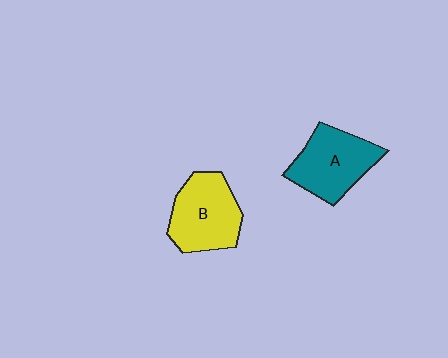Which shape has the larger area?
Shape B (yellow).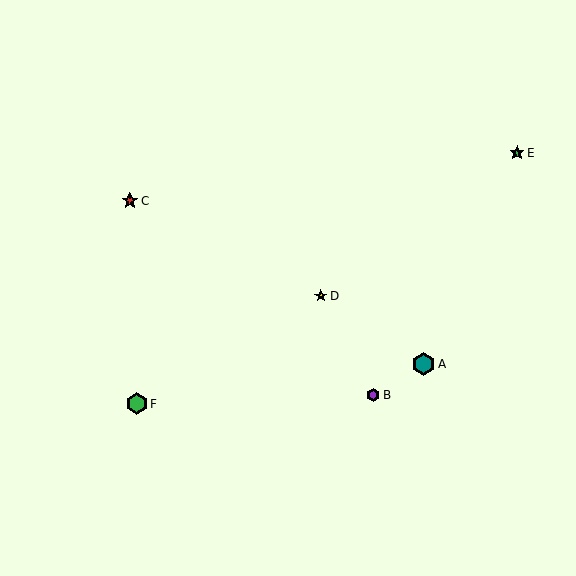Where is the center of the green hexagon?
The center of the green hexagon is at (137, 404).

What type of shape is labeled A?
Shape A is a teal hexagon.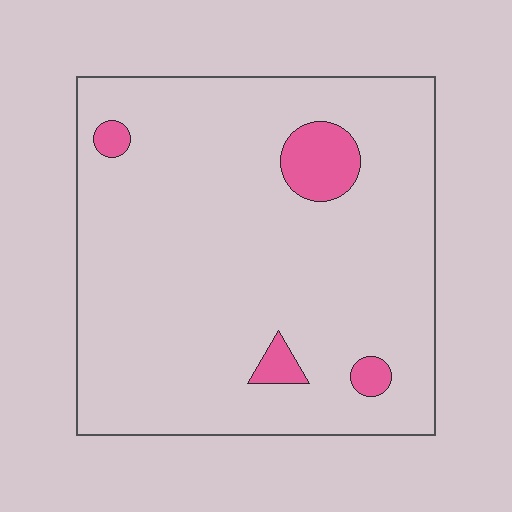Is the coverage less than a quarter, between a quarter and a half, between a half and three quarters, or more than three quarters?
Less than a quarter.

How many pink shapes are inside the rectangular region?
4.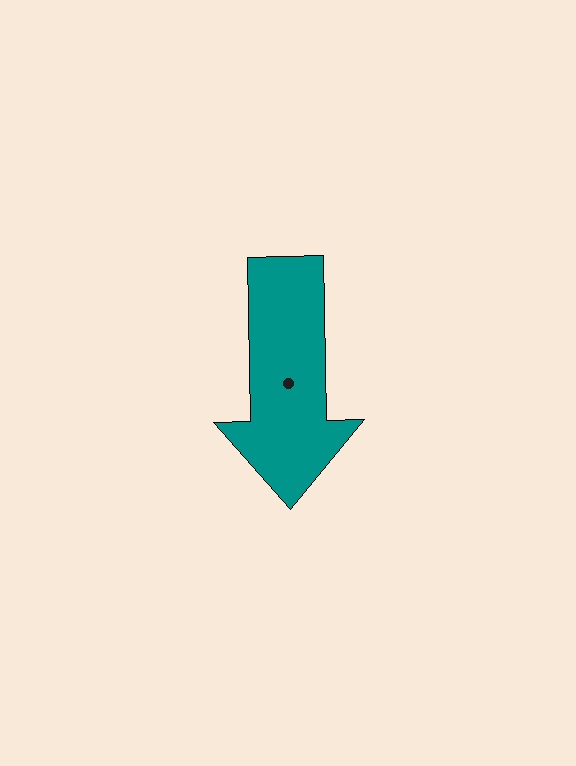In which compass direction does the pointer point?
South.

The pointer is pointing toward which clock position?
Roughly 6 o'clock.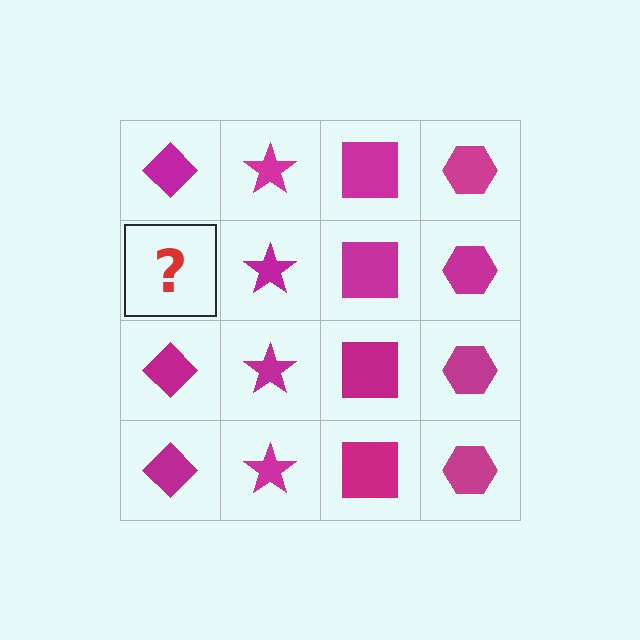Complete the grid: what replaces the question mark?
The question mark should be replaced with a magenta diamond.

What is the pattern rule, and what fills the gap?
The rule is that each column has a consistent shape. The gap should be filled with a magenta diamond.